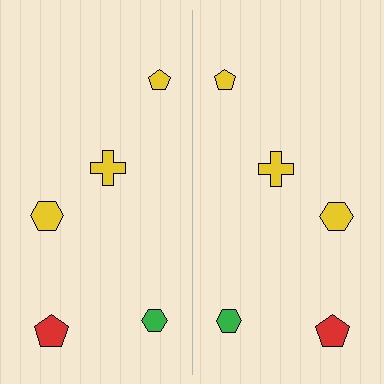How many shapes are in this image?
There are 10 shapes in this image.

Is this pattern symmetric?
Yes, this pattern has bilateral (reflection) symmetry.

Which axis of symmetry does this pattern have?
The pattern has a vertical axis of symmetry running through the center of the image.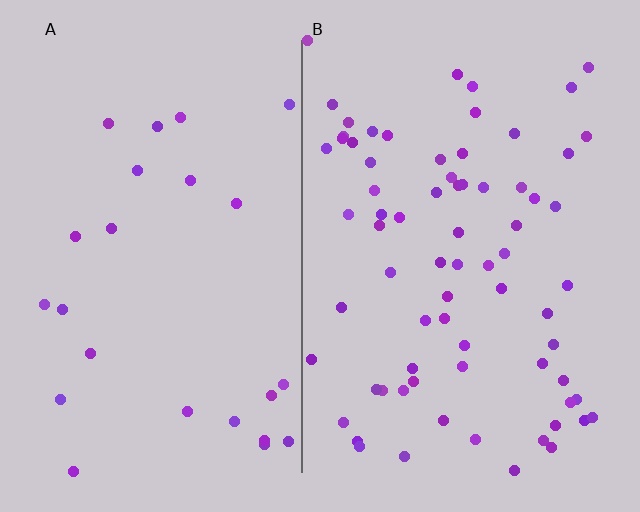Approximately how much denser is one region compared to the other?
Approximately 3.0× — region B over region A.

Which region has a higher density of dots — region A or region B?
B (the right).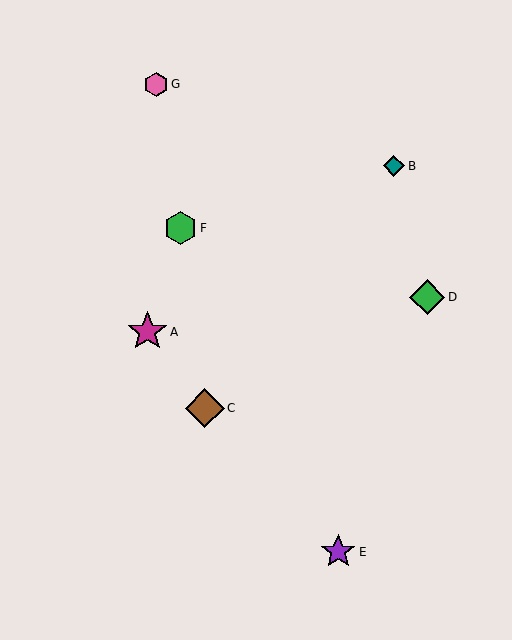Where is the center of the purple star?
The center of the purple star is at (338, 552).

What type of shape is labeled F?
Shape F is a green hexagon.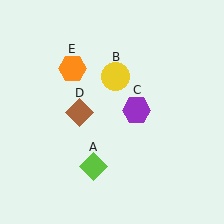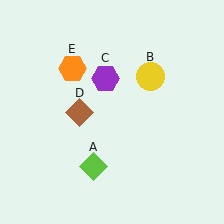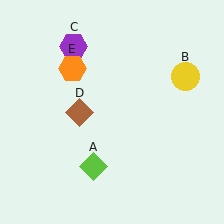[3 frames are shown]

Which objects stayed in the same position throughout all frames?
Lime diamond (object A) and brown diamond (object D) and orange hexagon (object E) remained stationary.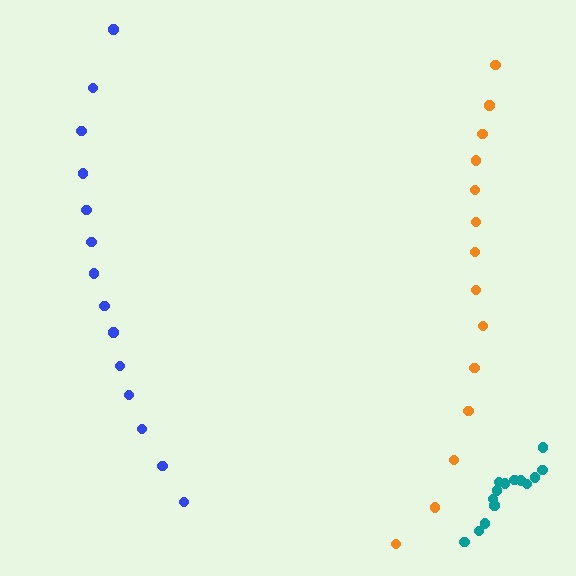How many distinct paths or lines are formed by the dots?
There are 3 distinct paths.